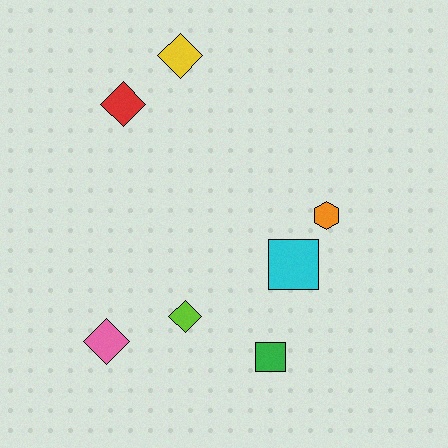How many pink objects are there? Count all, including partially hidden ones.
There is 1 pink object.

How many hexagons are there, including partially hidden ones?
There is 1 hexagon.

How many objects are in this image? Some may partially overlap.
There are 7 objects.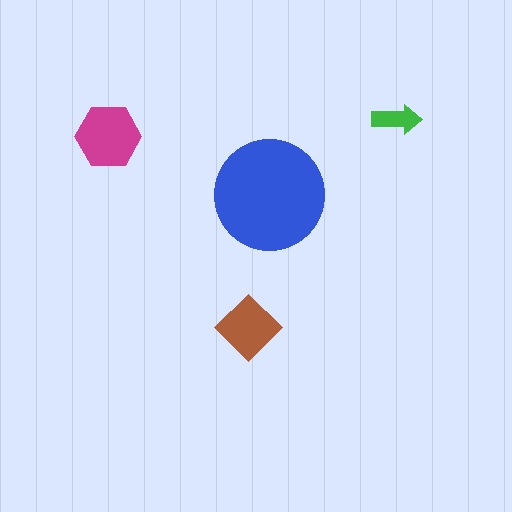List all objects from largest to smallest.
The blue circle, the magenta hexagon, the brown diamond, the green arrow.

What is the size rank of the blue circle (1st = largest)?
1st.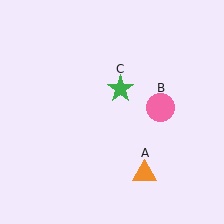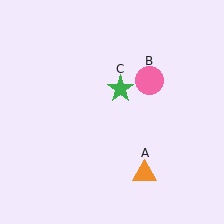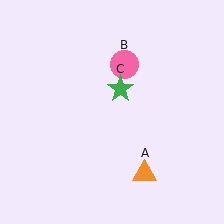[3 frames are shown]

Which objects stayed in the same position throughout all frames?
Orange triangle (object A) and green star (object C) remained stationary.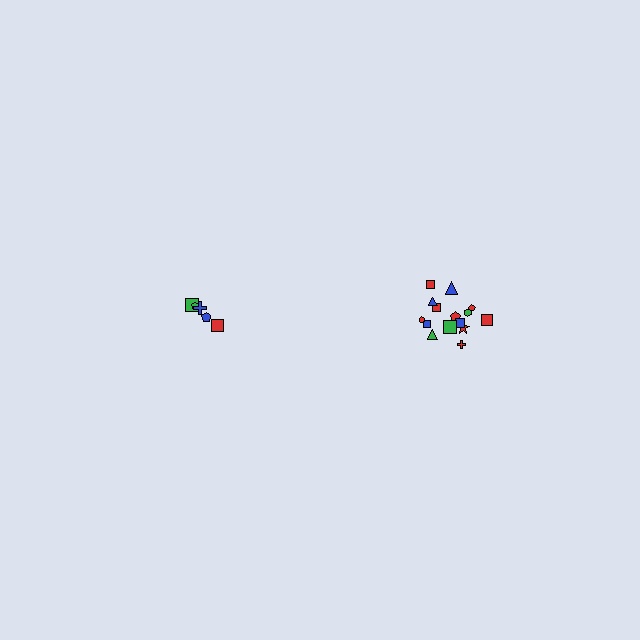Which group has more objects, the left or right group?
The right group.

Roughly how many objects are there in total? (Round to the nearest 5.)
Roughly 20 objects in total.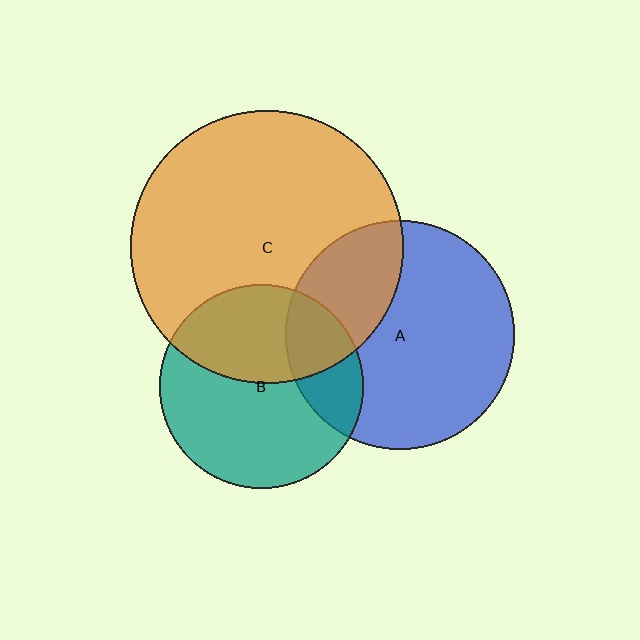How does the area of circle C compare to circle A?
Approximately 1.4 times.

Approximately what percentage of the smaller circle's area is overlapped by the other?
Approximately 40%.